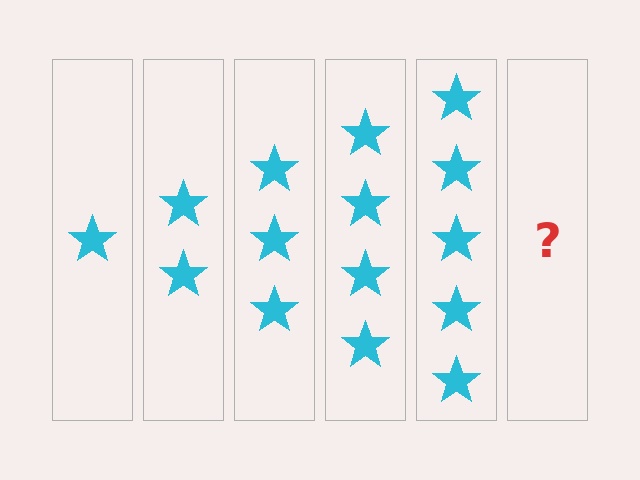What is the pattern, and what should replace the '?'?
The pattern is that each step adds one more star. The '?' should be 6 stars.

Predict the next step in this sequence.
The next step is 6 stars.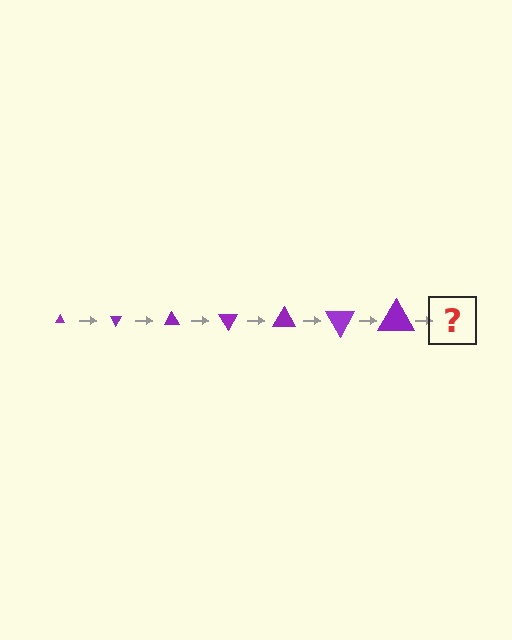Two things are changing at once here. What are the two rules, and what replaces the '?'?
The two rules are that the triangle grows larger each step and it rotates 60 degrees each step. The '?' should be a triangle, larger than the previous one and rotated 420 degrees from the start.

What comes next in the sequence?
The next element should be a triangle, larger than the previous one and rotated 420 degrees from the start.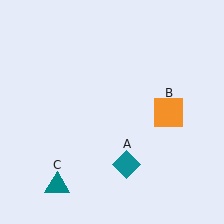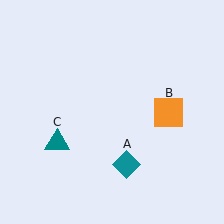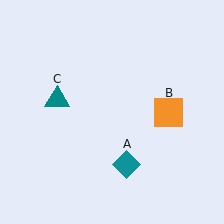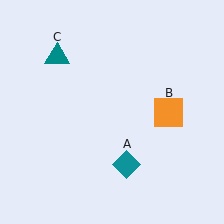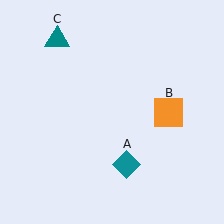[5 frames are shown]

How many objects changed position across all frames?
1 object changed position: teal triangle (object C).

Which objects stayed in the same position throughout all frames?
Teal diamond (object A) and orange square (object B) remained stationary.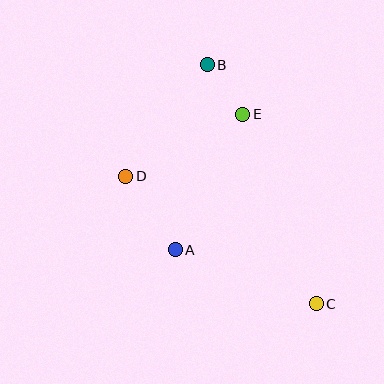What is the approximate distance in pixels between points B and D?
The distance between B and D is approximately 138 pixels.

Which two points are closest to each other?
Points B and E are closest to each other.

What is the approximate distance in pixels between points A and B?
The distance between A and B is approximately 188 pixels.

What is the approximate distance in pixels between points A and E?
The distance between A and E is approximately 151 pixels.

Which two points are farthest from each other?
Points B and C are farthest from each other.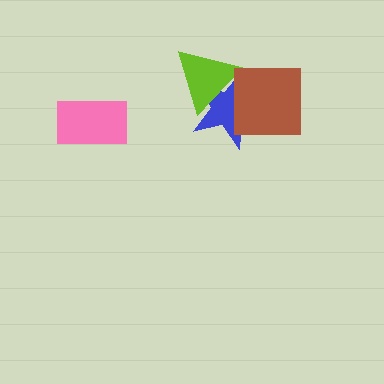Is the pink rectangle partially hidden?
No, no other shape covers it.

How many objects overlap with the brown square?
1 object overlaps with the brown square.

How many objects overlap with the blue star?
2 objects overlap with the blue star.